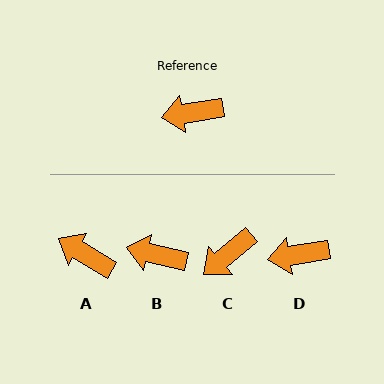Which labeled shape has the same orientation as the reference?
D.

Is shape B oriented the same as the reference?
No, it is off by about 22 degrees.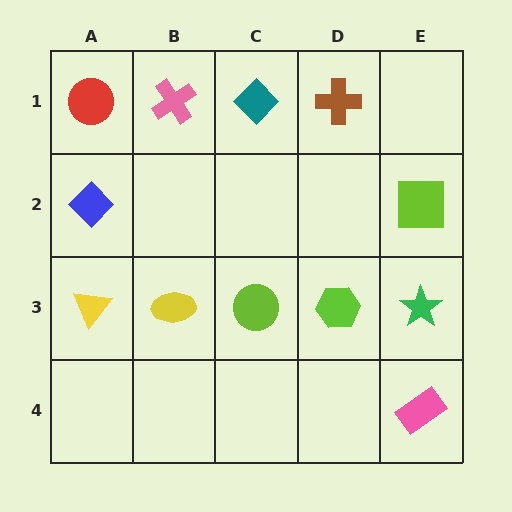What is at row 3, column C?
A lime circle.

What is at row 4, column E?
A pink rectangle.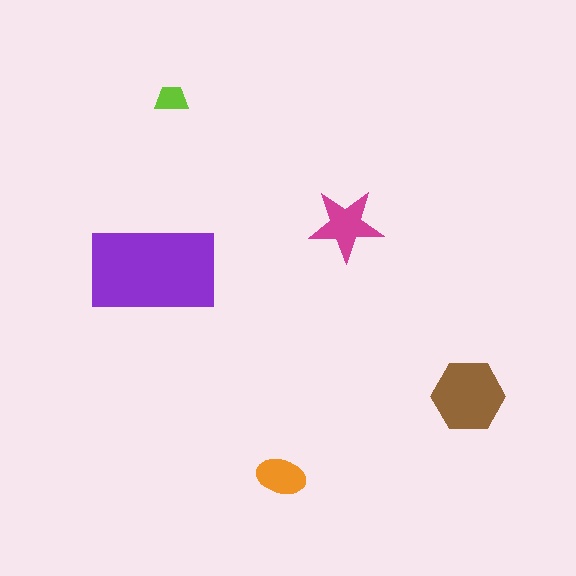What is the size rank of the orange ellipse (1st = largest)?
4th.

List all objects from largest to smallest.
The purple rectangle, the brown hexagon, the magenta star, the orange ellipse, the lime trapezoid.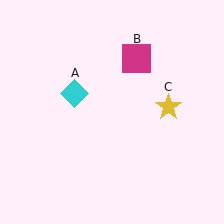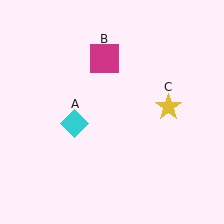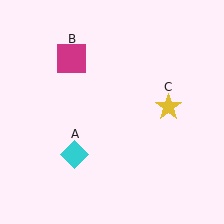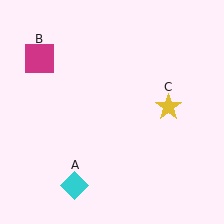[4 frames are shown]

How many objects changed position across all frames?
2 objects changed position: cyan diamond (object A), magenta square (object B).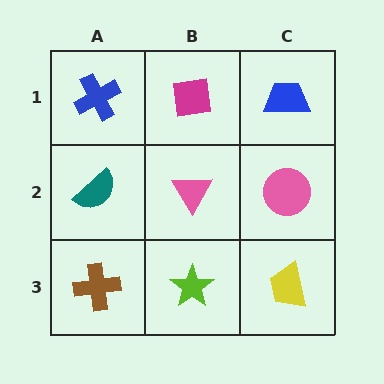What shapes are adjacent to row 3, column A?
A teal semicircle (row 2, column A), a lime star (row 3, column B).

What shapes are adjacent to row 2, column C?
A blue trapezoid (row 1, column C), a yellow trapezoid (row 3, column C), a pink triangle (row 2, column B).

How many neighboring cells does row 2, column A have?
3.